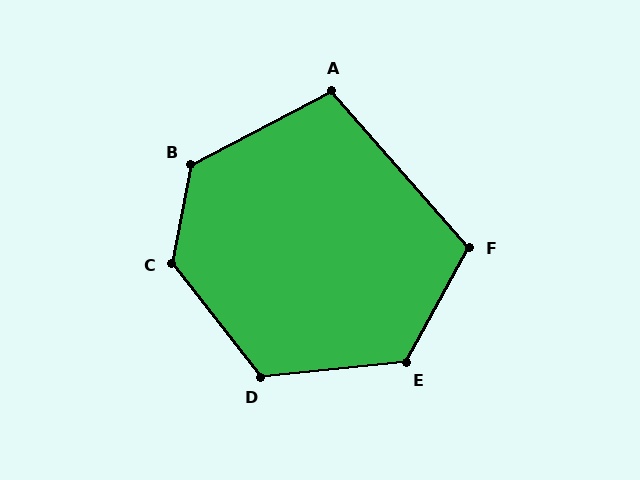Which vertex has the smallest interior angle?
A, at approximately 104 degrees.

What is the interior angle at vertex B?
Approximately 128 degrees (obtuse).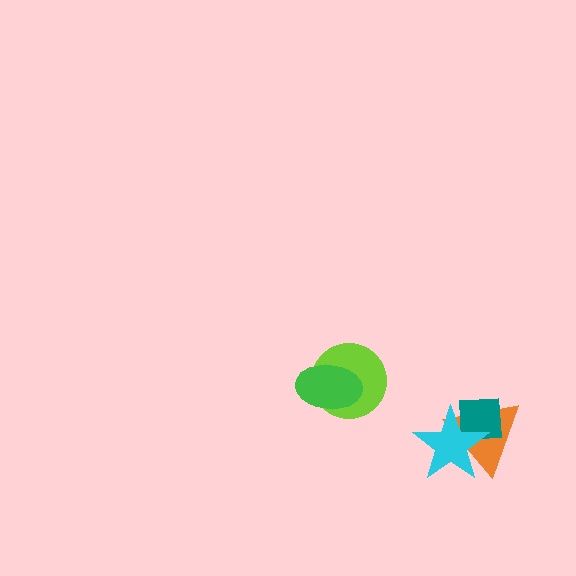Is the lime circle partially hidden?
Yes, it is partially covered by another shape.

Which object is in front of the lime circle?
The green ellipse is in front of the lime circle.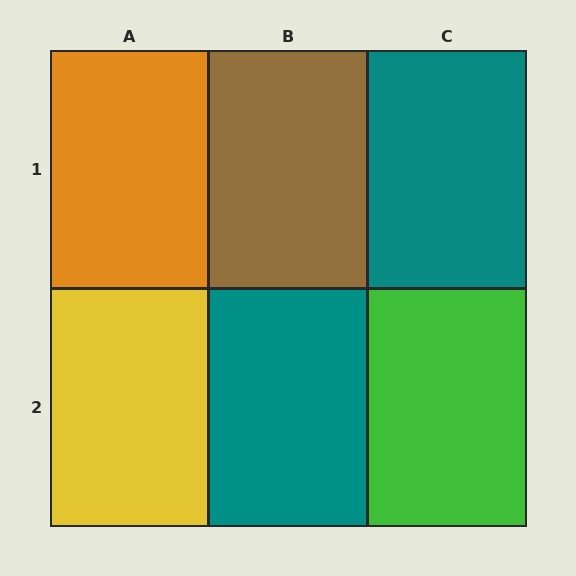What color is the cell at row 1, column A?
Orange.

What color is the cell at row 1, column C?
Teal.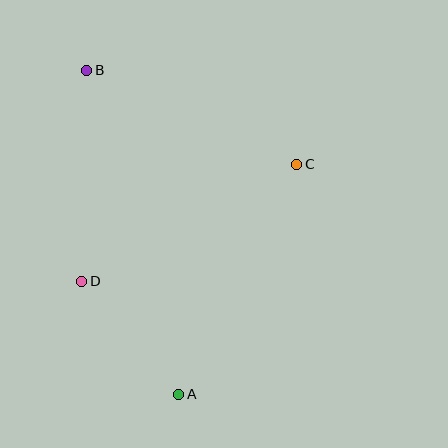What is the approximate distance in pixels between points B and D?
The distance between B and D is approximately 211 pixels.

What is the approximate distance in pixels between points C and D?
The distance between C and D is approximately 245 pixels.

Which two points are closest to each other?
Points A and D are closest to each other.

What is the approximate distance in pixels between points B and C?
The distance between B and C is approximately 230 pixels.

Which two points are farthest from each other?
Points A and B are farthest from each other.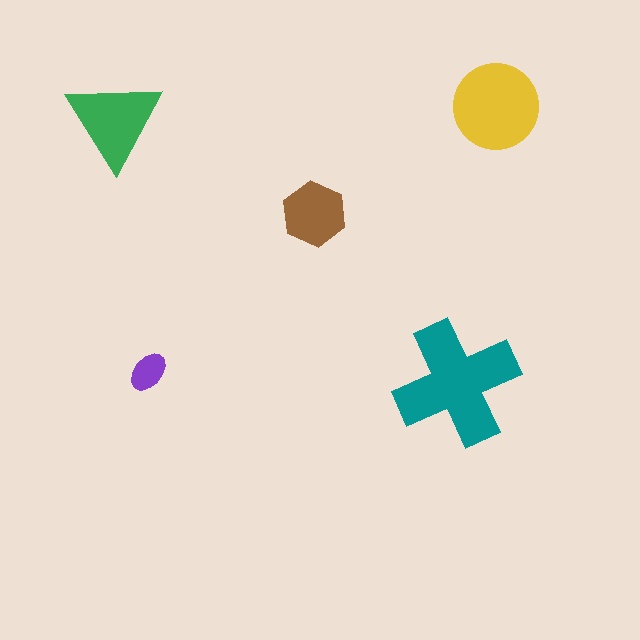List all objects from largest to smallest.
The teal cross, the yellow circle, the green triangle, the brown hexagon, the purple ellipse.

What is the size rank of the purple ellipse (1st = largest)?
5th.